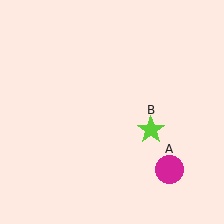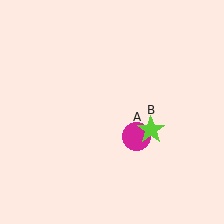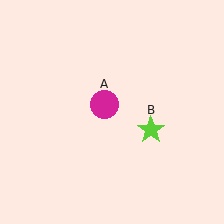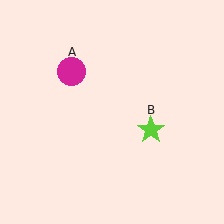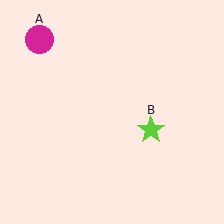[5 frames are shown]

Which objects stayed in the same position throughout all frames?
Lime star (object B) remained stationary.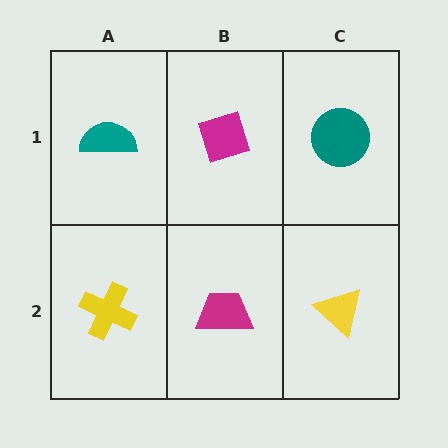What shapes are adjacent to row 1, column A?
A yellow cross (row 2, column A), a magenta diamond (row 1, column B).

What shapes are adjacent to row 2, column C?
A teal circle (row 1, column C), a magenta trapezoid (row 2, column B).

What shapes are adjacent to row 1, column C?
A yellow triangle (row 2, column C), a magenta diamond (row 1, column B).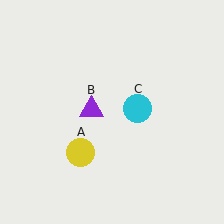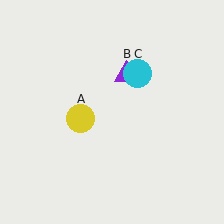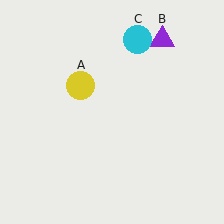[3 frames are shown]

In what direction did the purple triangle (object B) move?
The purple triangle (object B) moved up and to the right.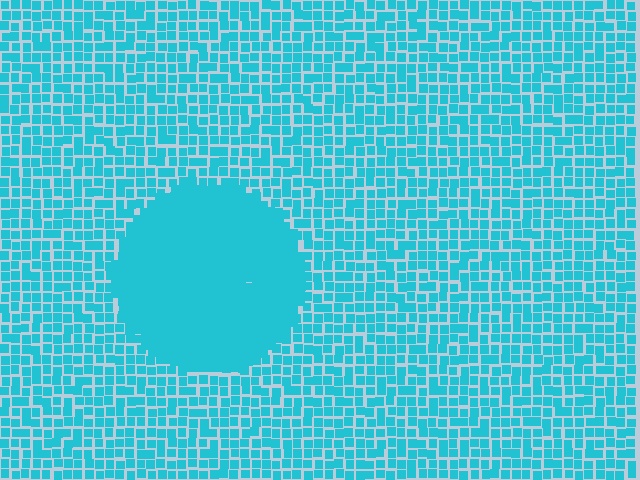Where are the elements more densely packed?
The elements are more densely packed inside the circle boundary.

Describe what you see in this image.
The image contains small cyan elements arranged at two different densities. A circle-shaped region is visible where the elements are more densely packed than the surrounding area.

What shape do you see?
I see a circle.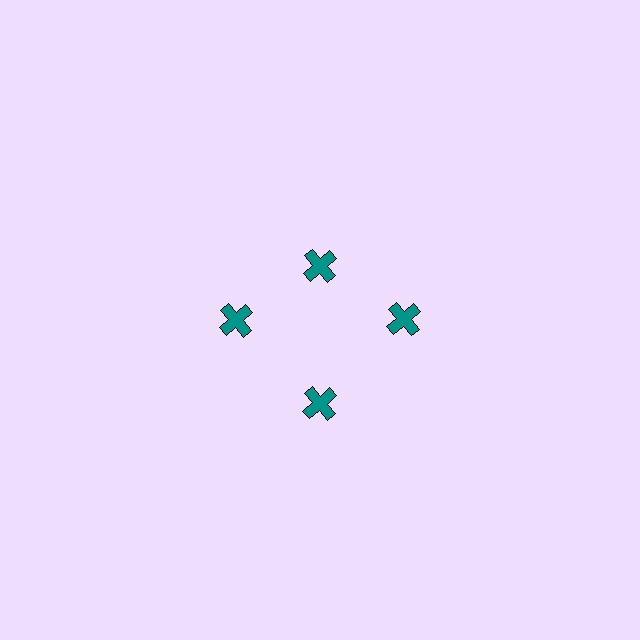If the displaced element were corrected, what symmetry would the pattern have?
It would have 4-fold rotational symmetry — the pattern would map onto itself every 90 degrees.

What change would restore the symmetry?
The symmetry would be restored by moving it outward, back onto the ring so that all 4 crosses sit at equal angles and equal distance from the center.